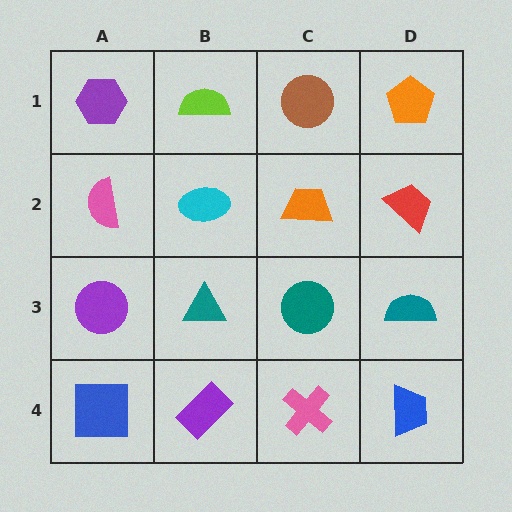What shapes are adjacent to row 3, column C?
An orange trapezoid (row 2, column C), a pink cross (row 4, column C), a teal triangle (row 3, column B), a teal semicircle (row 3, column D).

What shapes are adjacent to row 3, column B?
A cyan ellipse (row 2, column B), a purple rectangle (row 4, column B), a purple circle (row 3, column A), a teal circle (row 3, column C).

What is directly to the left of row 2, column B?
A pink semicircle.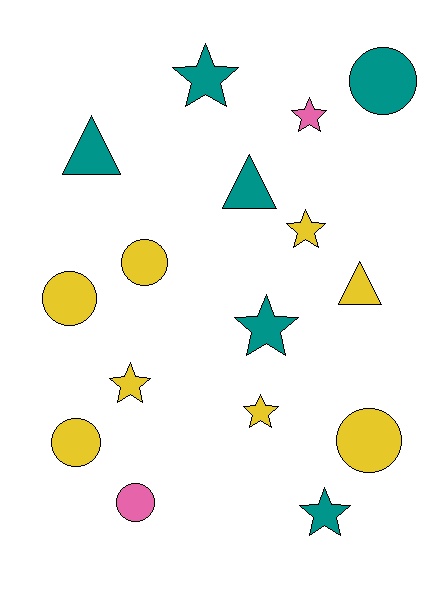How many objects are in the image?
There are 16 objects.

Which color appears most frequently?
Yellow, with 8 objects.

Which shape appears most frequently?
Star, with 7 objects.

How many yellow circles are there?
There are 4 yellow circles.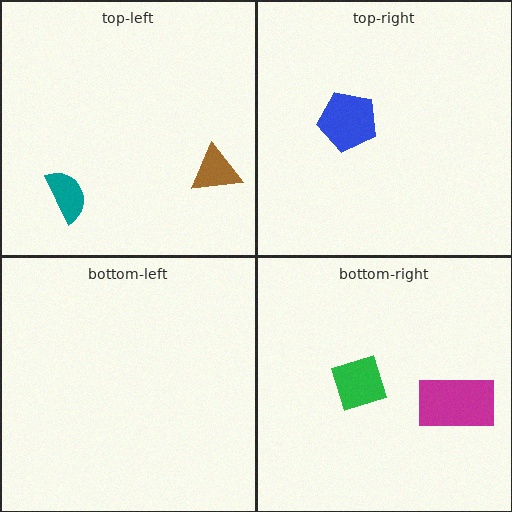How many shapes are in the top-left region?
2.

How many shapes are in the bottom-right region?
2.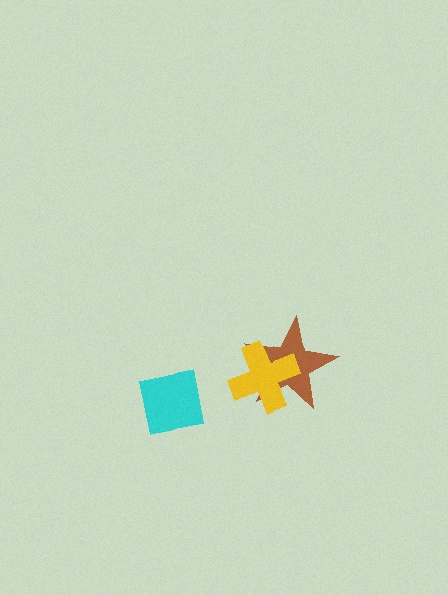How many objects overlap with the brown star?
1 object overlaps with the brown star.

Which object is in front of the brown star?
The yellow cross is in front of the brown star.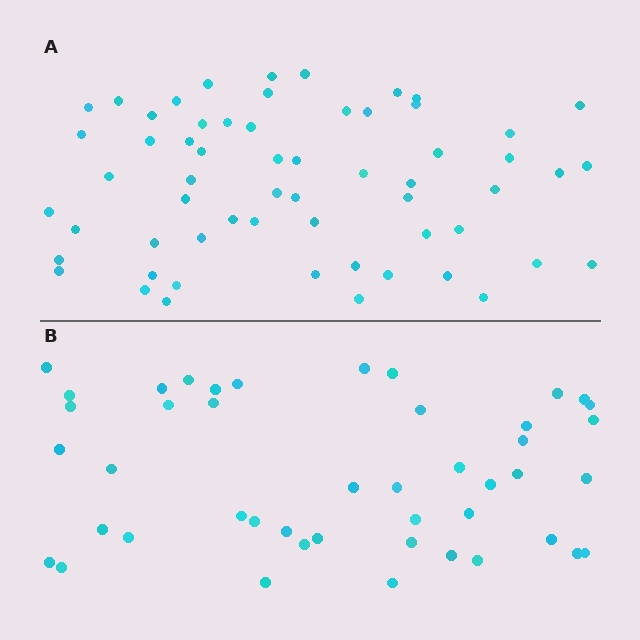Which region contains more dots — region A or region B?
Region A (the top region) has more dots.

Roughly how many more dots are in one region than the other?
Region A has approximately 15 more dots than region B.